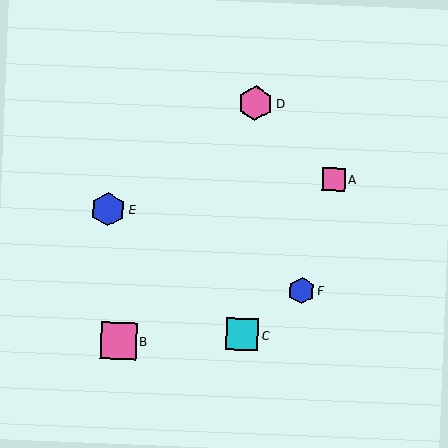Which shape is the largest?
The pink square (labeled B) is the largest.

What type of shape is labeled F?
Shape F is a blue hexagon.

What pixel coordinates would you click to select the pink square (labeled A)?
Click at (334, 179) to select the pink square A.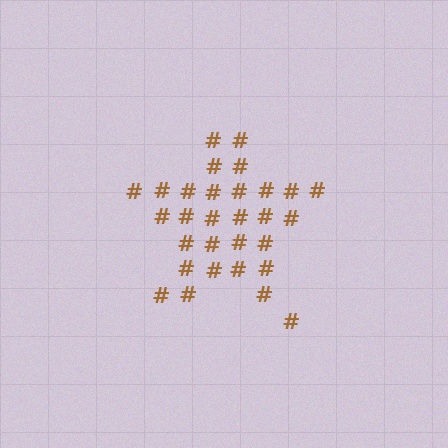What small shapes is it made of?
It is made of small hash symbols.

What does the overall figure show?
The overall figure shows a star.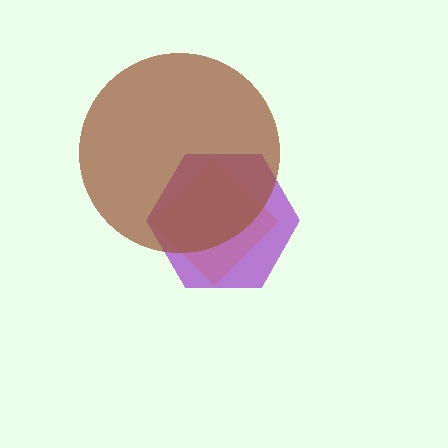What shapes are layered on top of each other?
The layered shapes are: a yellow diamond, a purple hexagon, a brown circle.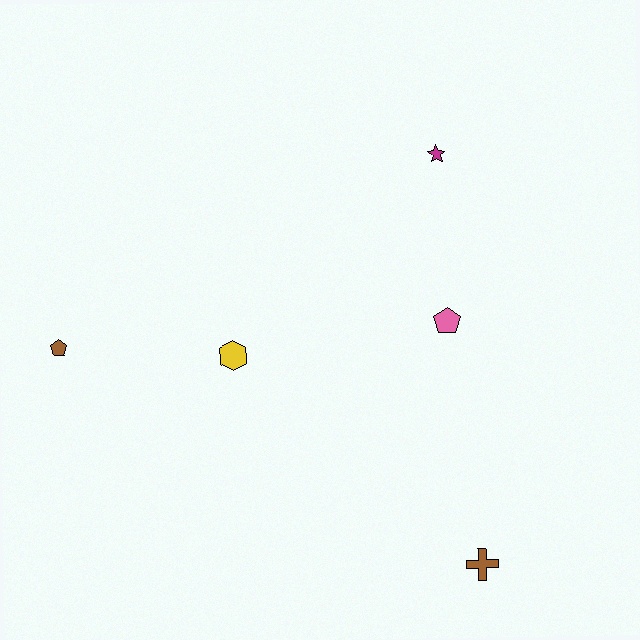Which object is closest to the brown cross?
The pink pentagon is closest to the brown cross.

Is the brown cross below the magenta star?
Yes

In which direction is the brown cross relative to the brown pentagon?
The brown cross is to the right of the brown pentagon.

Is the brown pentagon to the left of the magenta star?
Yes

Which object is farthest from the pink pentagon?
The brown pentagon is farthest from the pink pentagon.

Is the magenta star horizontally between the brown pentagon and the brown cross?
Yes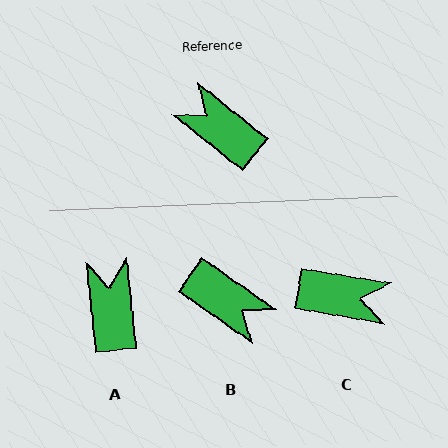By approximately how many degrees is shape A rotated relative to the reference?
Approximately 45 degrees clockwise.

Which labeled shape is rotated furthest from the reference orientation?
B, about 176 degrees away.